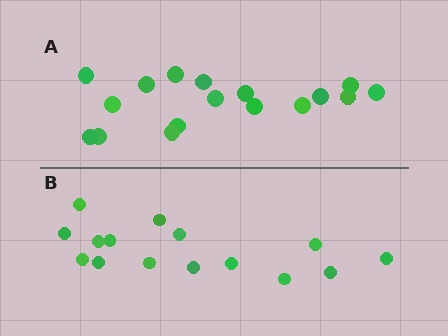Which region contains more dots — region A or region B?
Region A (the top region) has more dots.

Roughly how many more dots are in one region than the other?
Region A has just a few more — roughly 2 or 3 more dots than region B.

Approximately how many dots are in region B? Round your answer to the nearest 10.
About 20 dots. (The exact count is 15, which rounds to 20.)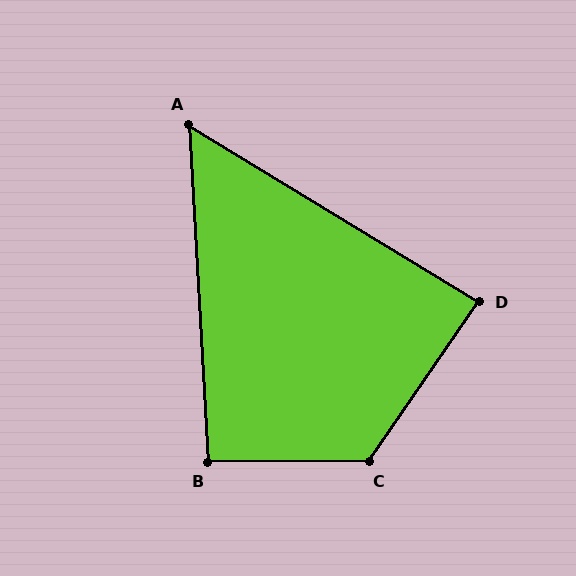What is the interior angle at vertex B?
Approximately 93 degrees (approximately right).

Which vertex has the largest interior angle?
C, at approximately 125 degrees.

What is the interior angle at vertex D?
Approximately 87 degrees (approximately right).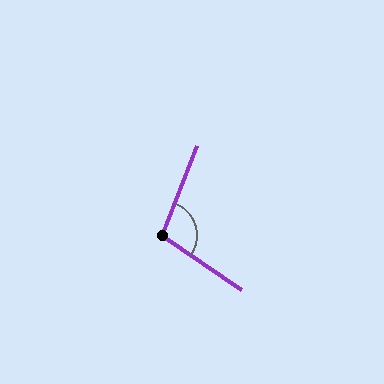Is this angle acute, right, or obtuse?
It is obtuse.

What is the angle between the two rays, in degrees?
Approximately 103 degrees.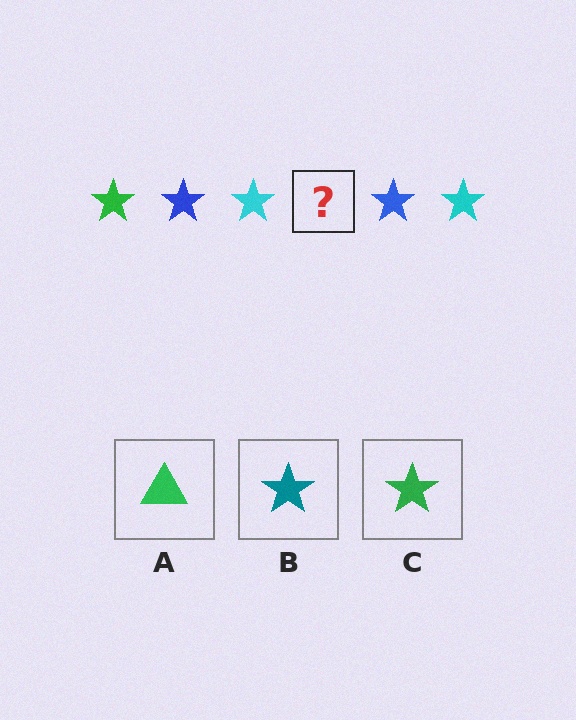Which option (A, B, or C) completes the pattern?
C.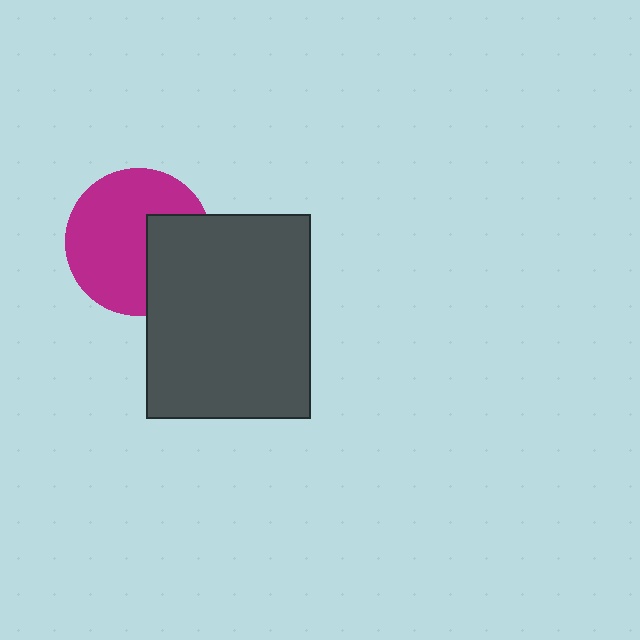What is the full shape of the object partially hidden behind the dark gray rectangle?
The partially hidden object is a magenta circle.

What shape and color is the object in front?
The object in front is a dark gray rectangle.